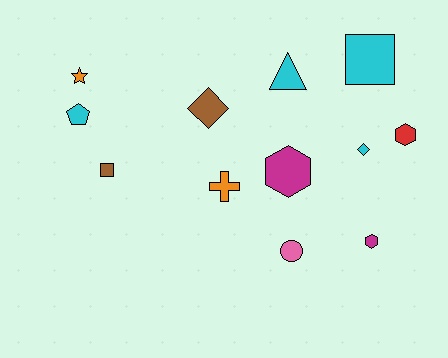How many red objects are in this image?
There is 1 red object.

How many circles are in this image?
There is 1 circle.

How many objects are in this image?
There are 12 objects.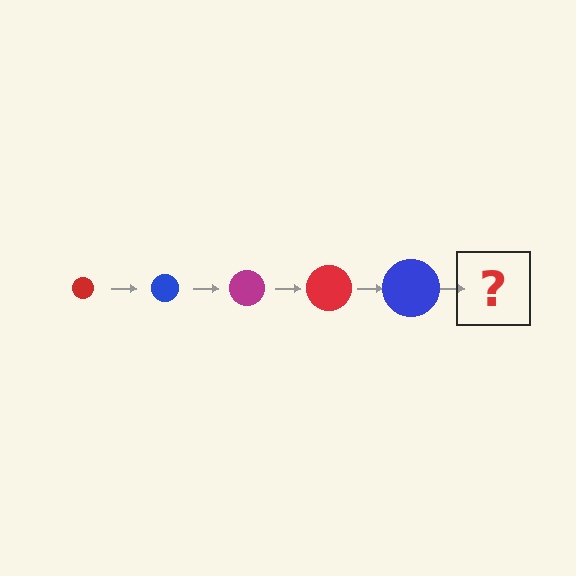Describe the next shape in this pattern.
It should be a magenta circle, larger than the previous one.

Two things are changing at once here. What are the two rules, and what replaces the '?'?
The two rules are that the circle grows larger each step and the color cycles through red, blue, and magenta. The '?' should be a magenta circle, larger than the previous one.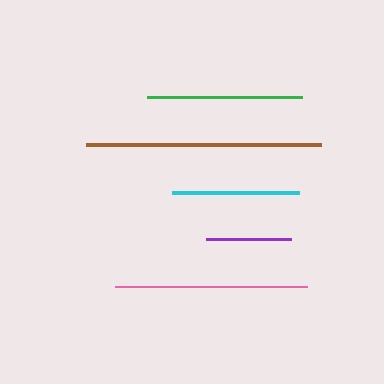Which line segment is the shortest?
The purple line is the shortest at approximately 85 pixels.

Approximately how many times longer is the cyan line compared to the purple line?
The cyan line is approximately 1.5 times the length of the purple line.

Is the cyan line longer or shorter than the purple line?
The cyan line is longer than the purple line.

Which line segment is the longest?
The brown line is the longest at approximately 235 pixels.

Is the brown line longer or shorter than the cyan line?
The brown line is longer than the cyan line.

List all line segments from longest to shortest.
From longest to shortest: brown, pink, green, cyan, purple.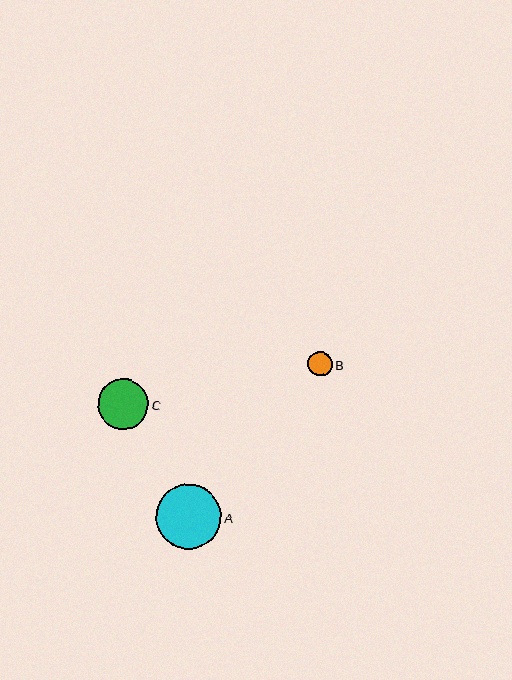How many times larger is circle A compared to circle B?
Circle A is approximately 2.7 times the size of circle B.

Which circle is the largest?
Circle A is the largest with a size of approximately 65 pixels.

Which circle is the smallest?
Circle B is the smallest with a size of approximately 24 pixels.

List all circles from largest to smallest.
From largest to smallest: A, C, B.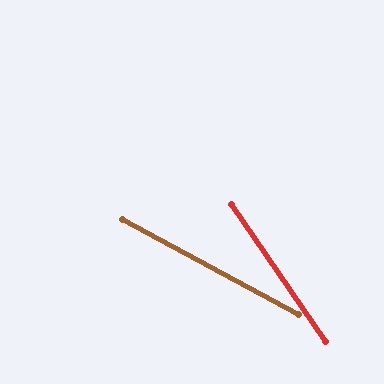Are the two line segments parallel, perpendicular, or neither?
Neither parallel nor perpendicular — they differ by about 27°.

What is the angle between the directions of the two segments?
Approximately 27 degrees.